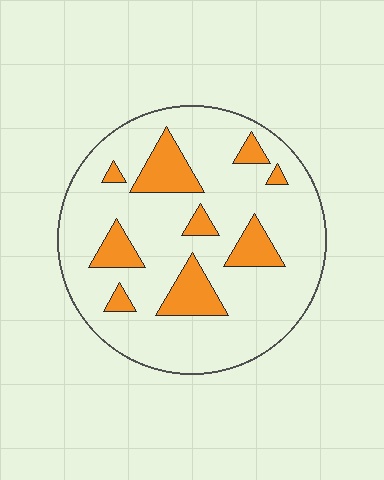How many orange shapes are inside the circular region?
9.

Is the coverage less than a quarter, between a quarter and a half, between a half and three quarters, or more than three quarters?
Less than a quarter.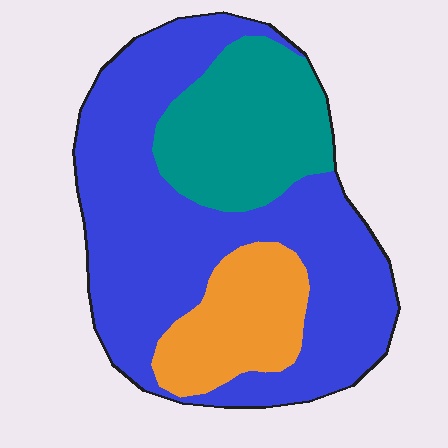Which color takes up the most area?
Blue, at roughly 60%.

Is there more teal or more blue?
Blue.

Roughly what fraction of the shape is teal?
Teal takes up about one quarter (1/4) of the shape.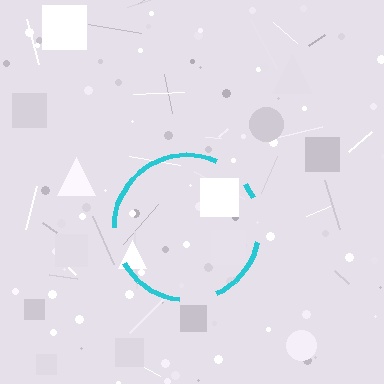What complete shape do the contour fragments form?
The contour fragments form a circle.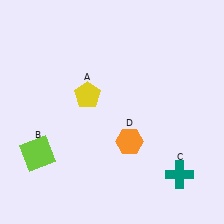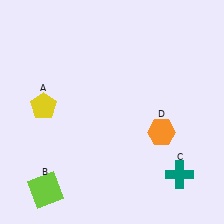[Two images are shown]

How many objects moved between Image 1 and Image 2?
3 objects moved between the two images.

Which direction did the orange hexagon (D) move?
The orange hexagon (D) moved right.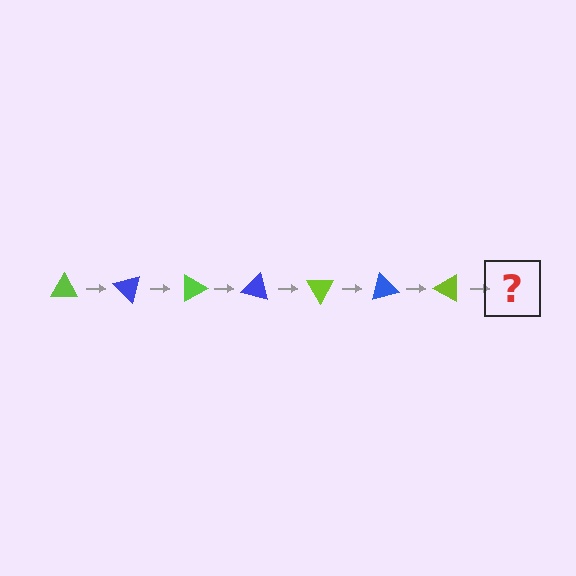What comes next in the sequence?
The next element should be a blue triangle, rotated 315 degrees from the start.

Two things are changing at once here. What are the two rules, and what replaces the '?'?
The two rules are that it rotates 45 degrees each step and the color cycles through lime and blue. The '?' should be a blue triangle, rotated 315 degrees from the start.